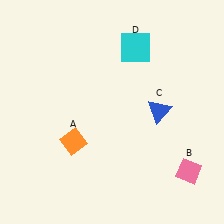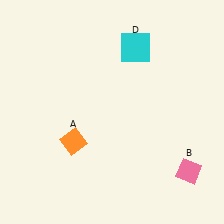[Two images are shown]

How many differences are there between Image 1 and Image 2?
There is 1 difference between the two images.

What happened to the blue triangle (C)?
The blue triangle (C) was removed in Image 2. It was in the top-right area of Image 1.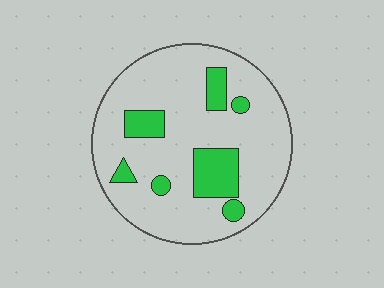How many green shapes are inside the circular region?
7.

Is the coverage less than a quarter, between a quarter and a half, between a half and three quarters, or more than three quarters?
Less than a quarter.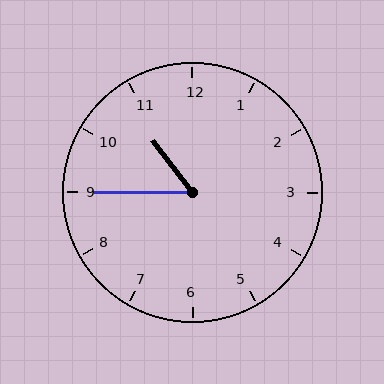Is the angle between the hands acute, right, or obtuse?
It is acute.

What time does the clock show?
10:45.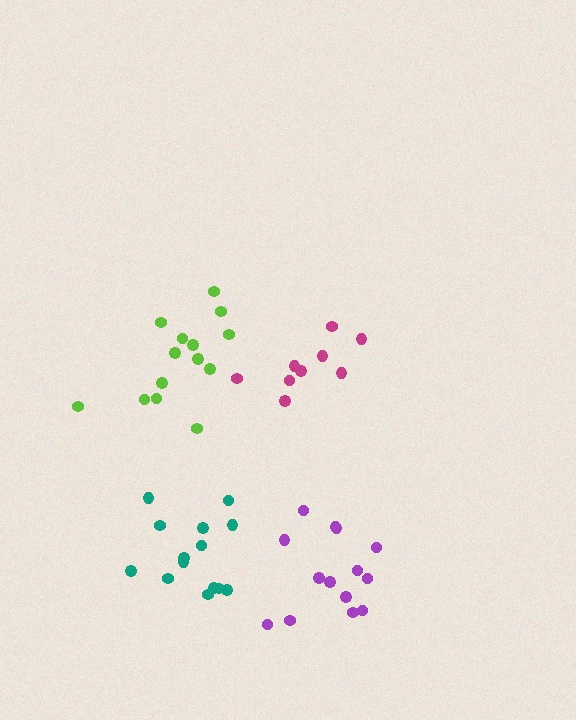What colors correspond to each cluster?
The clusters are colored: teal, magenta, lime, purple.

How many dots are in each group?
Group 1: 14 dots, Group 2: 9 dots, Group 3: 14 dots, Group 4: 14 dots (51 total).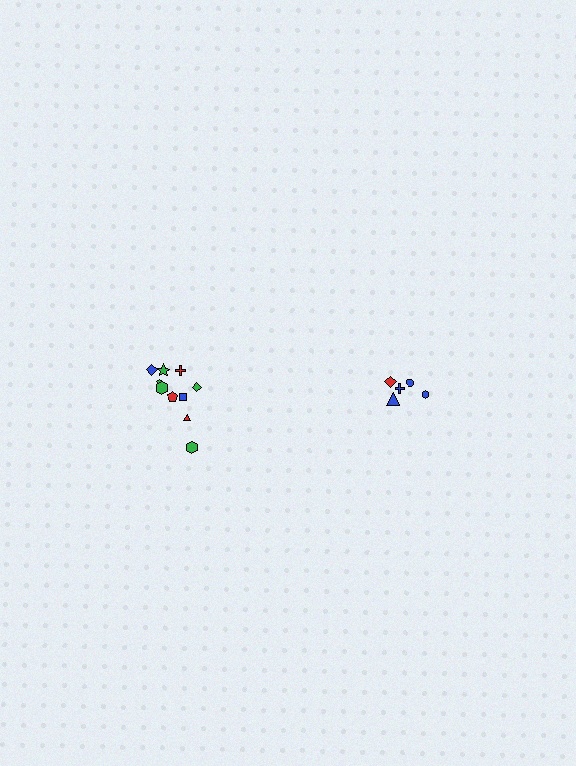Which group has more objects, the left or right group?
The left group.